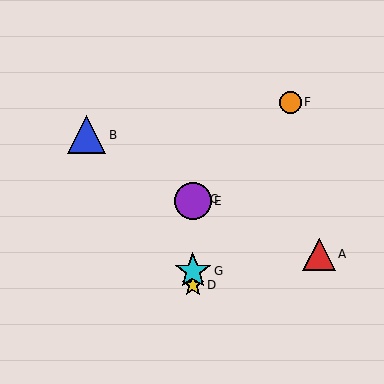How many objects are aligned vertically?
4 objects (C, D, E, G) are aligned vertically.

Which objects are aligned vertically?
Objects C, D, E, G are aligned vertically.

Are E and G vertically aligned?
Yes, both are at x≈193.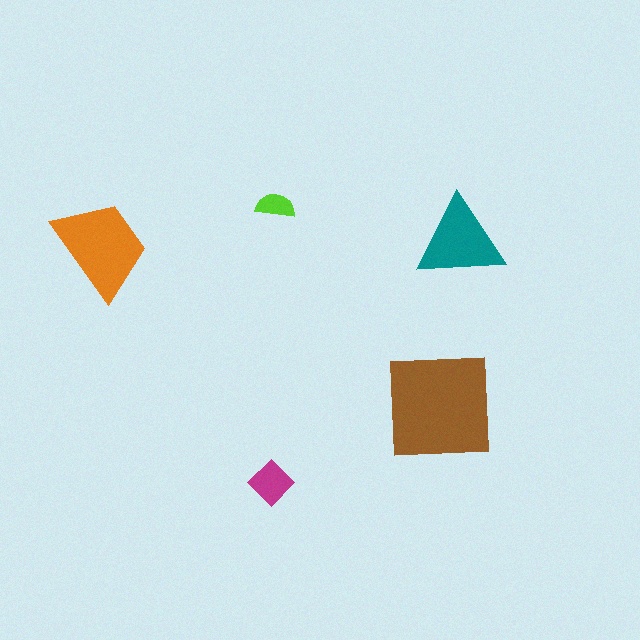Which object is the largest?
The brown square.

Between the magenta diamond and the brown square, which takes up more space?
The brown square.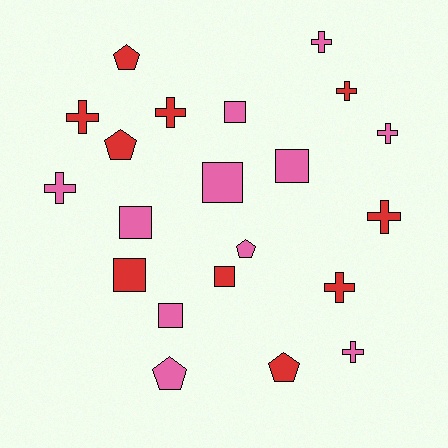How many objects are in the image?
There are 21 objects.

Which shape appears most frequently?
Cross, with 9 objects.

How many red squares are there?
There are 2 red squares.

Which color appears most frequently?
Pink, with 11 objects.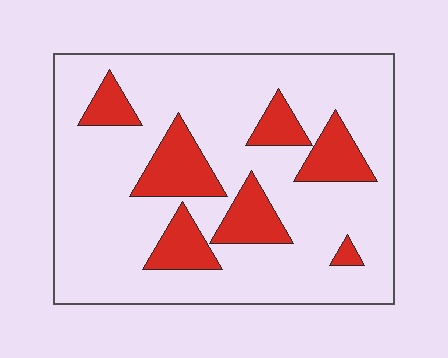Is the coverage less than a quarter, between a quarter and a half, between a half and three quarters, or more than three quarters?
Less than a quarter.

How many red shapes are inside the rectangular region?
7.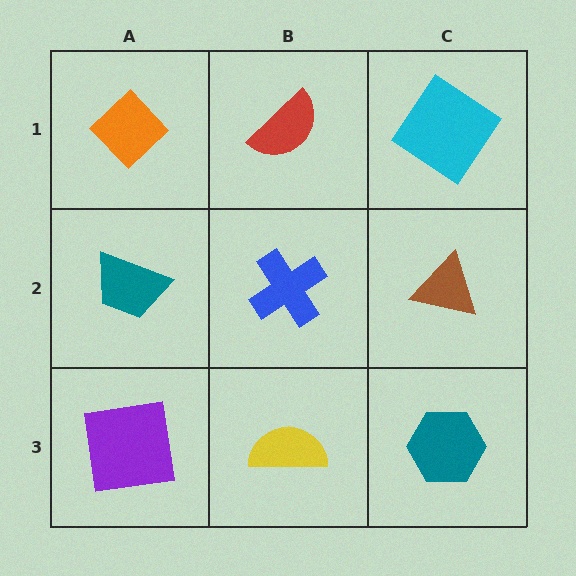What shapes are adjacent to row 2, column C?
A cyan diamond (row 1, column C), a teal hexagon (row 3, column C), a blue cross (row 2, column B).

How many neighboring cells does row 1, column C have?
2.